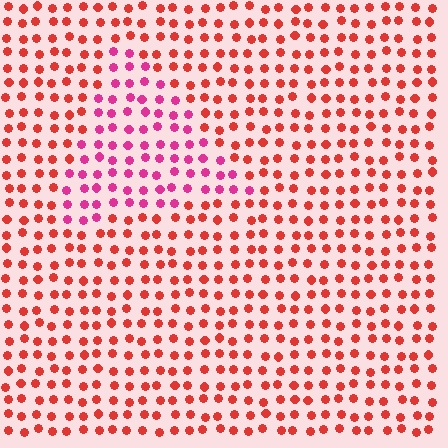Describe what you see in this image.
The image is filled with small red elements in a uniform arrangement. A triangle-shaped region is visible where the elements are tinted to a slightly different hue, forming a subtle color boundary.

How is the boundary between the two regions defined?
The boundary is defined purely by a slight shift in hue (about 37 degrees). Spacing, size, and orientation are identical on both sides.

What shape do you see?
I see a triangle.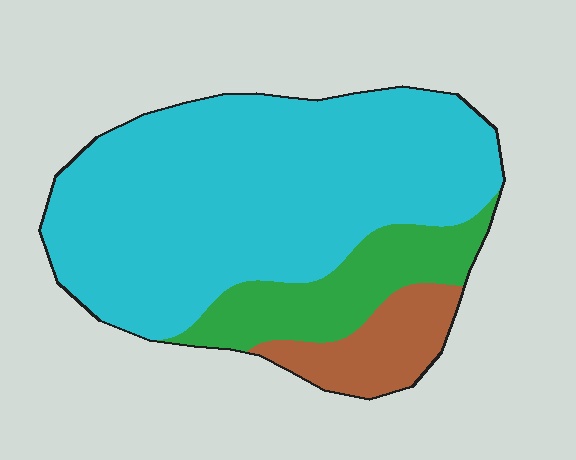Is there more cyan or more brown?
Cyan.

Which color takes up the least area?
Brown, at roughly 10%.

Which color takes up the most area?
Cyan, at roughly 70%.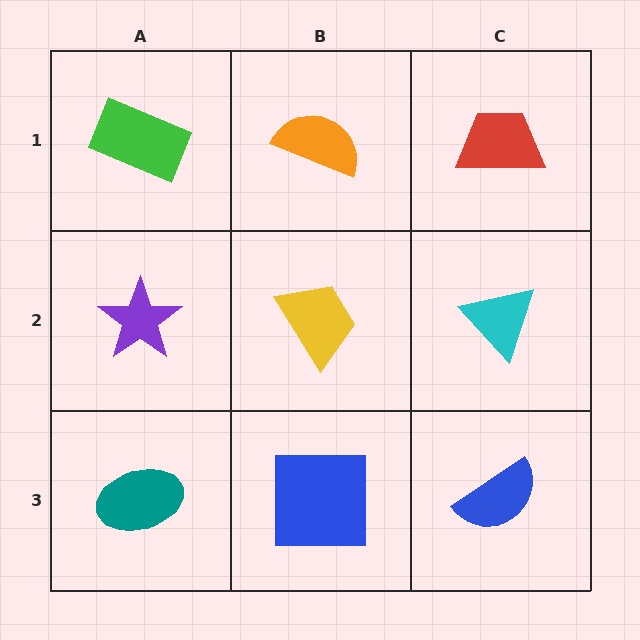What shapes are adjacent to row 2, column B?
An orange semicircle (row 1, column B), a blue square (row 3, column B), a purple star (row 2, column A), a cyan triangle (row 2, column C).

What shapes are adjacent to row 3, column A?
A purple star (row 2, column A), a blue square (row 3, column B).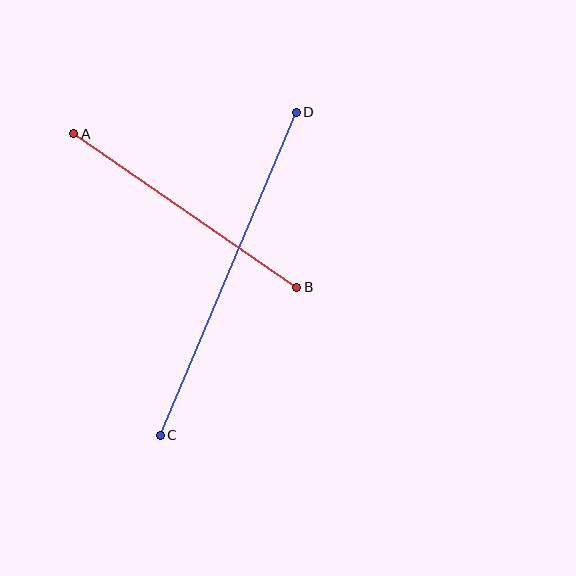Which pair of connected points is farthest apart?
Points C and D are farthest apart.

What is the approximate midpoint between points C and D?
The midpoint is at approximately (228, 274) pixels.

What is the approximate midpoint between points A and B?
The midpoint is at approximately (185, 210) pixels.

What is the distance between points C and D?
The distance is approximately 350 pixels.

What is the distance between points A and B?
The distance is approximately 271 pixels.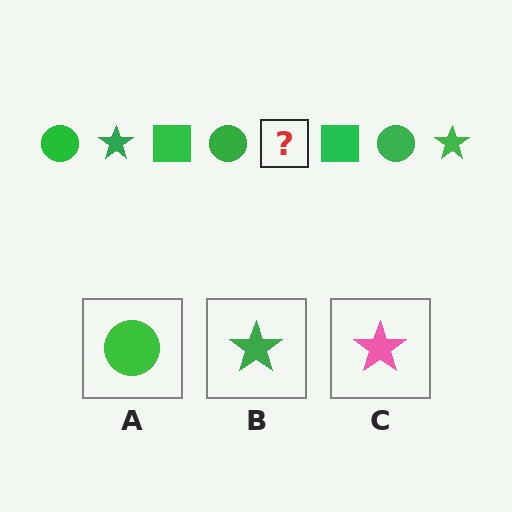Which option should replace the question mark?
Option B.